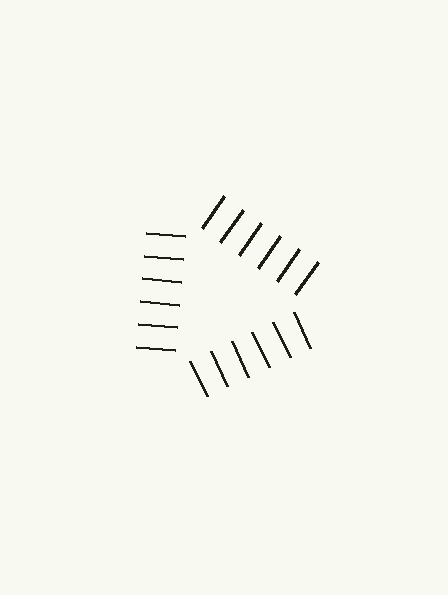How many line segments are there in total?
18 — 6 along each of the 3 edges.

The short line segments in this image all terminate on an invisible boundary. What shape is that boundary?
An illusory triangle — the line segments terminate on its edges but no continuous stroke is drawn.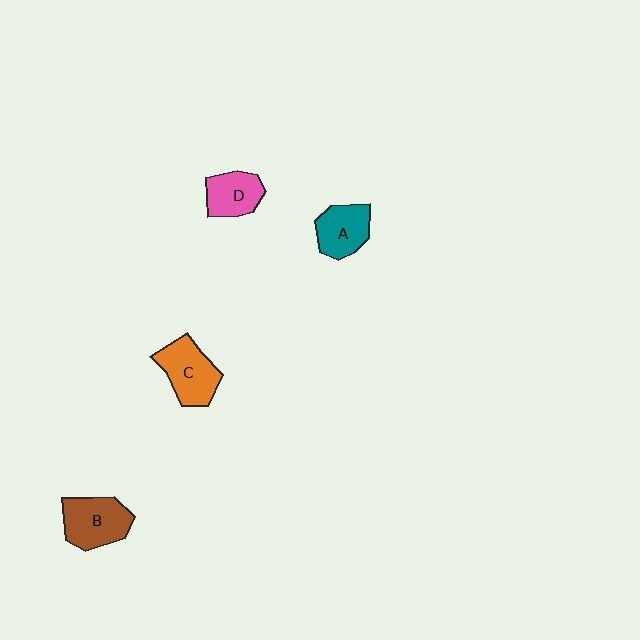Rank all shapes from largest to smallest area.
From largest to smallest: B (brown), C (orange), A (teal), D (pink).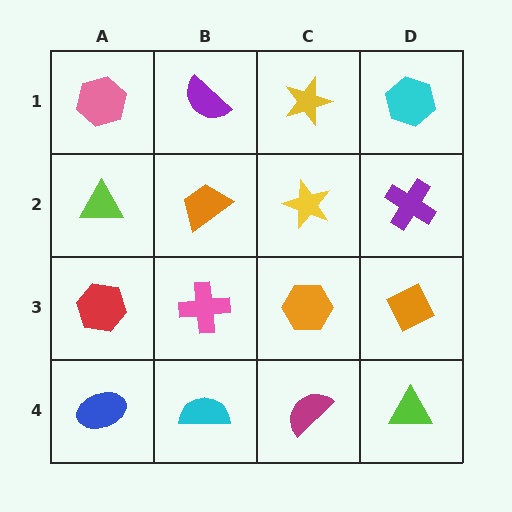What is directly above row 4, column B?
A pink cross.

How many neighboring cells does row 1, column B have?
3.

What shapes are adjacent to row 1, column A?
A lime triangle (row 2, column A), a purple semicircle (row 1, column B).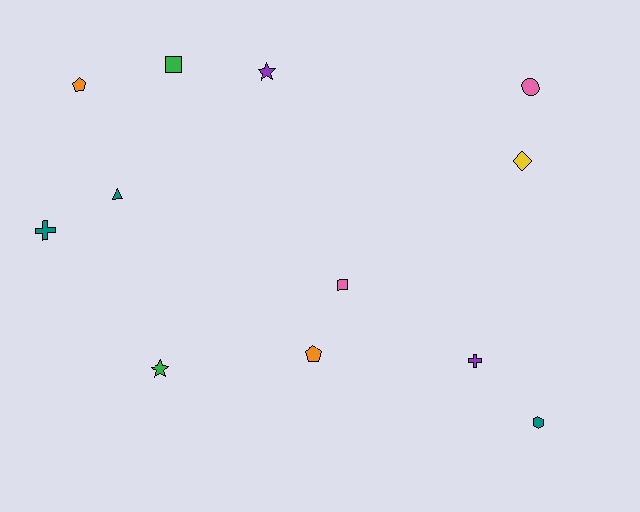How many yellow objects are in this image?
There is 1 yellow object.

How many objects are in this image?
There are 12 objects.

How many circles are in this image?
There is 1 circle.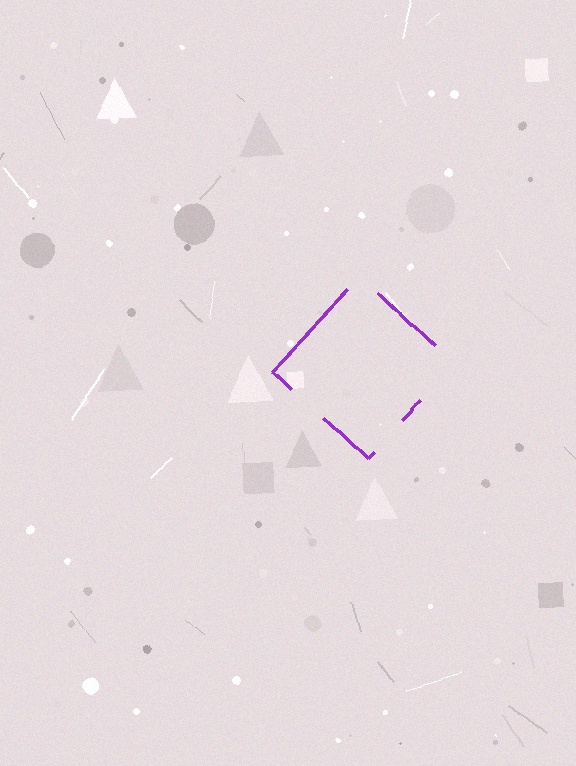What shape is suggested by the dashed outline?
The dashed outline suggests a diamond.